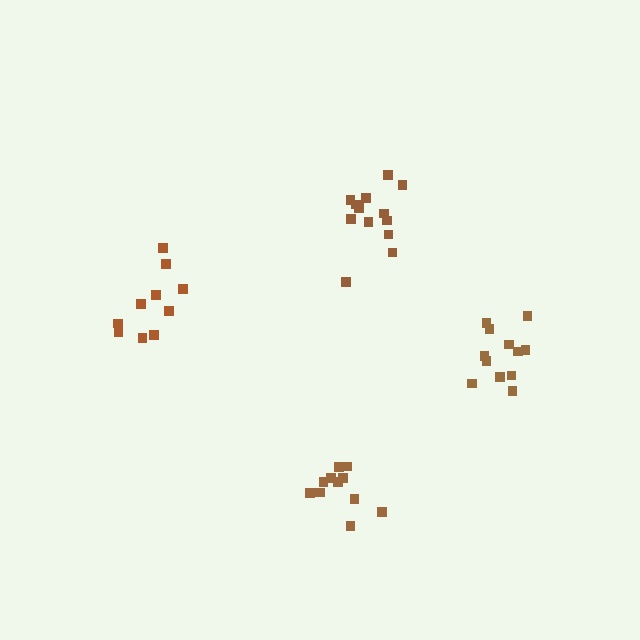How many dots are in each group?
Group 1: 11 dots, Group 2: 11 dots, Group 3: 13 dots, Group 4: 12 dots (47 total).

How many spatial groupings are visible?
There are 4 spatial groupings.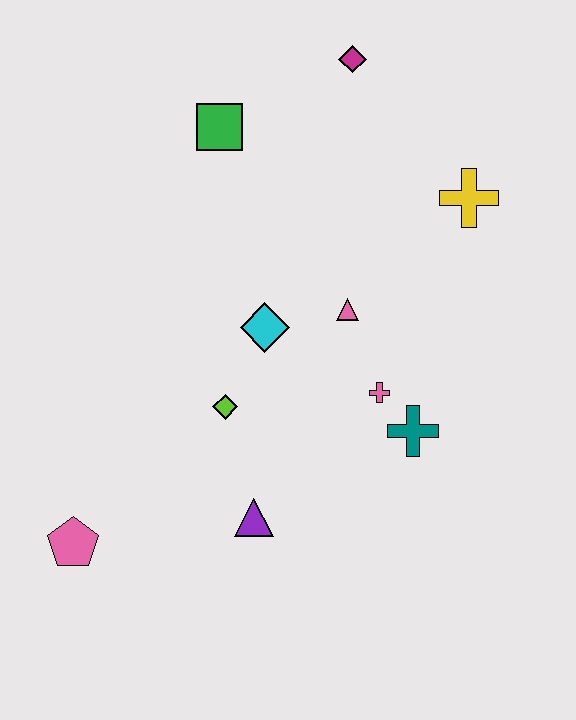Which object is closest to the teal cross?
The pink cross is closest to the teal cross.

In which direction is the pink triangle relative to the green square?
The pink triangle is below the green square.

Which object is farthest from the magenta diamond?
The pink pentagon is farthest from the magenta diamond.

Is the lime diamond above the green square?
No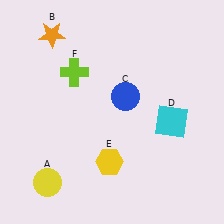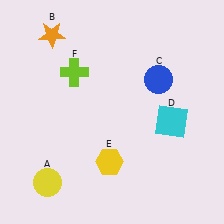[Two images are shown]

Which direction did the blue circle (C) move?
The blue circle (C) moved right.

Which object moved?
The blue circle (C) moved right.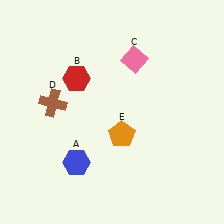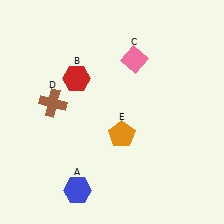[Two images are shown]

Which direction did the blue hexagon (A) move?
The blue hexagon (A) moved down.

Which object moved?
The blue hexagon (A) moved down.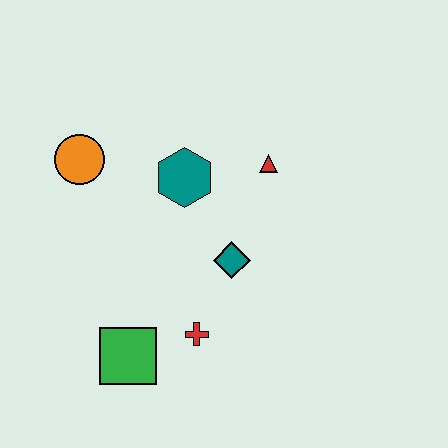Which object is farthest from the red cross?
The orange circle is farthest from the red cross.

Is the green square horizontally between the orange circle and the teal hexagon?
Yes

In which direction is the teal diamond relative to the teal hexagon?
The teal diamond is below the teal hexagon.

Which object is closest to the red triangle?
The teal hexagon is closest to the red triangle.